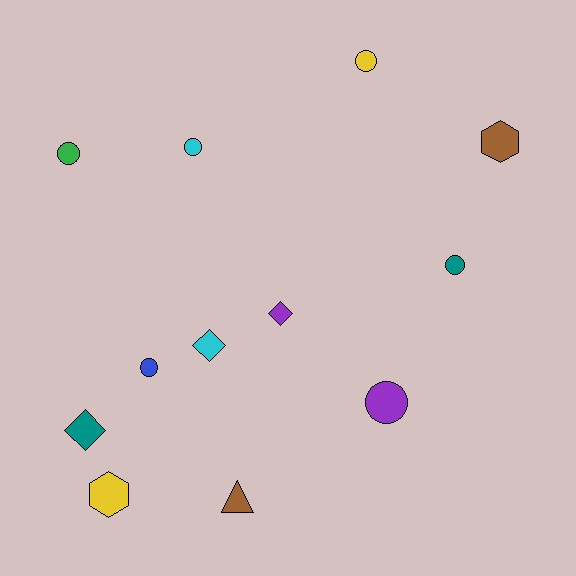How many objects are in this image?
There are 12 objects.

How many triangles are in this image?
There is 1 triangle.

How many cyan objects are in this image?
There are 2 cyan objects.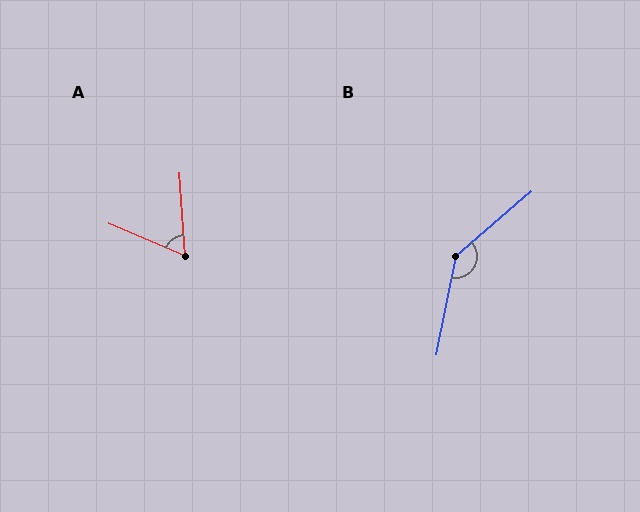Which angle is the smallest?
A, at approximately 63 degrees.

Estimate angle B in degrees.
Approximately 142 degrees.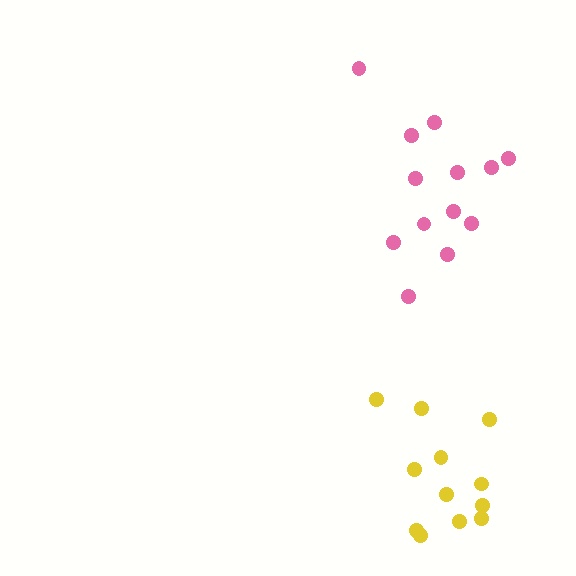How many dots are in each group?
Group 1: 13 dots, Group 2: 12 dots (25 total).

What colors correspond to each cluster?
The clusters are colored: pink, yellow.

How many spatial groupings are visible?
There are 2 spatial groupings.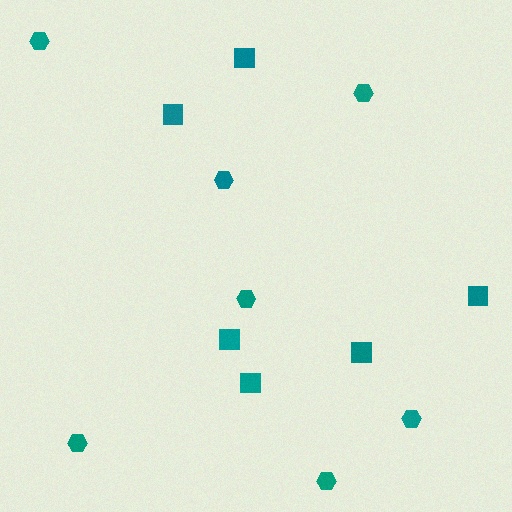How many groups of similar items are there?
There are 2 groups: one group of squares (6) and one group of hexagons (7).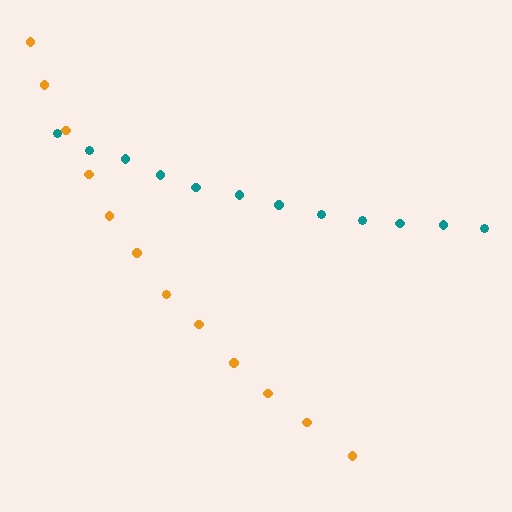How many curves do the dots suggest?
There are 2 distinct paths.